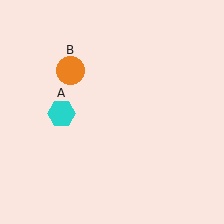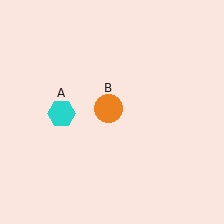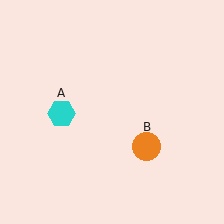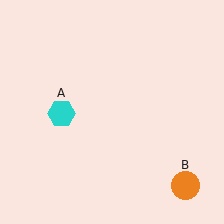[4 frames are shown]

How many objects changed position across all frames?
1 object changed position: orange circle (object B).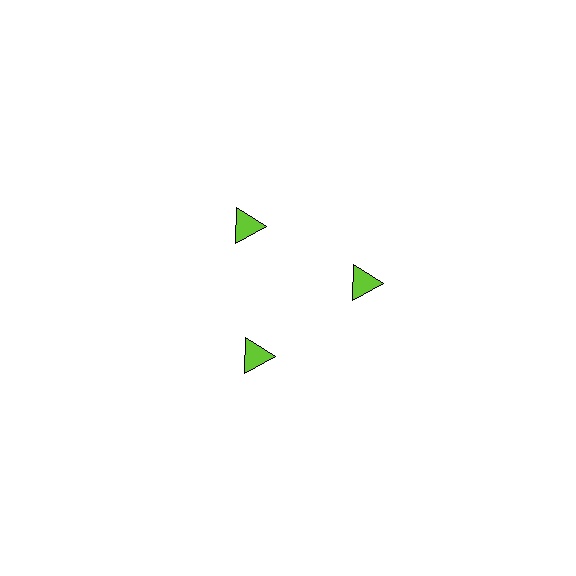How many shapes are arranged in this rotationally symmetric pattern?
There are 3 shapes, arranged in 3 groups of 1.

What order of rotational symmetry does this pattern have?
This pattern has 3-fold rotational symmetry.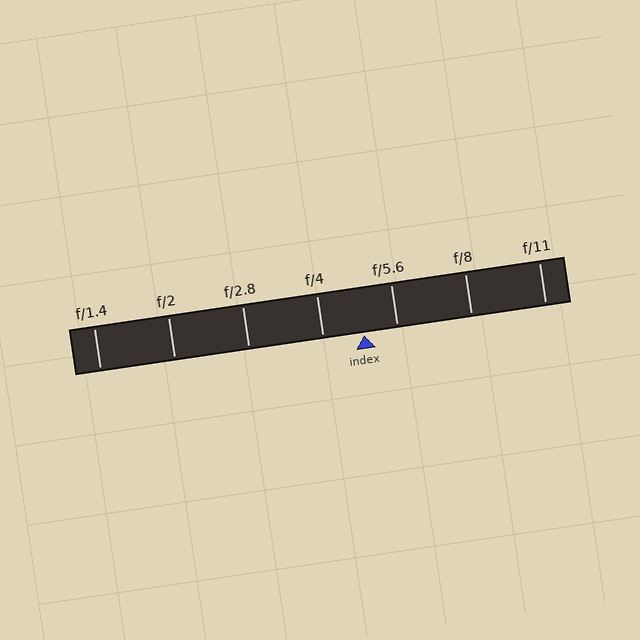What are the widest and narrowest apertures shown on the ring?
The widest aperture shown is f/1.4 and the narrowest is f/11.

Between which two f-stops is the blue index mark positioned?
The index mark is between f/4 and f/5.6.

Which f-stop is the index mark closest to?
The index mark is closest to f/5.6.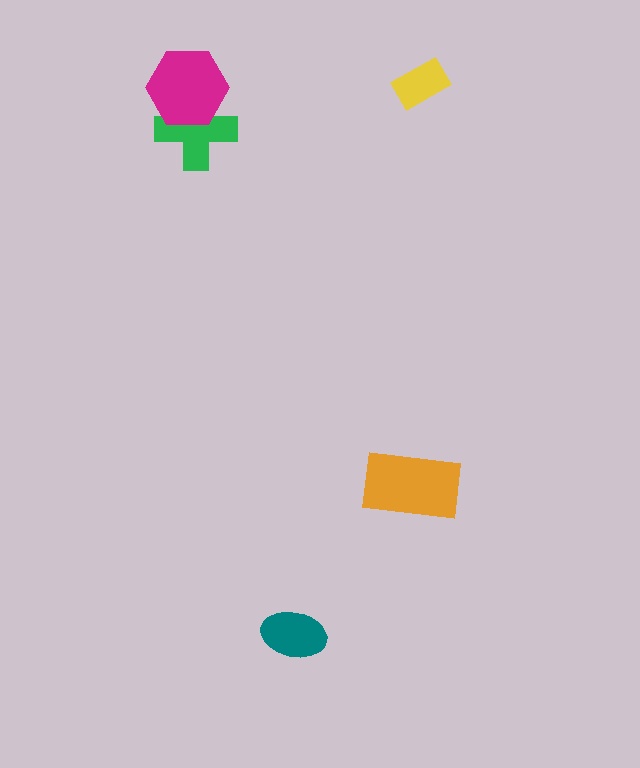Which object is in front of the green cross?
The magenta hexagon is in front of the green cross.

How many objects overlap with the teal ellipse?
0 objects overlap with the teal ellipse.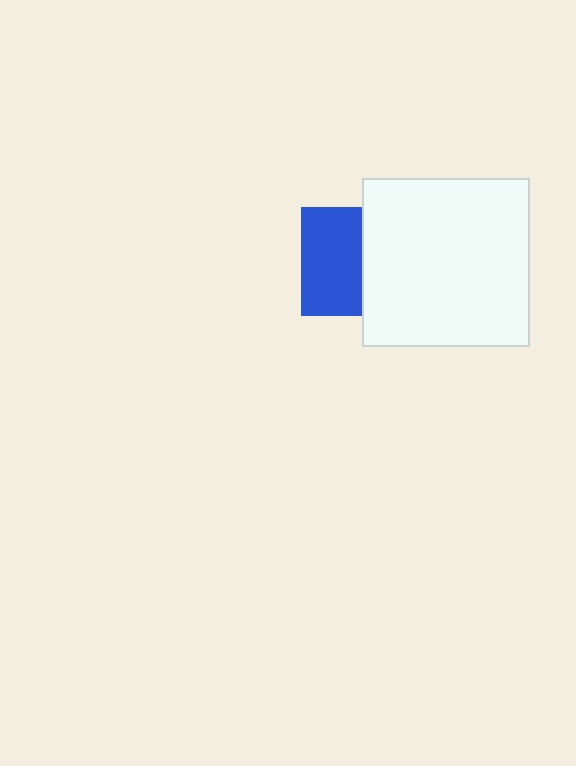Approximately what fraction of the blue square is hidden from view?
Roughly 44% of the blue square is hidden behind the white square.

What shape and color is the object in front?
The object in front is a white square.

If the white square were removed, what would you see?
You would see the complete blue square.